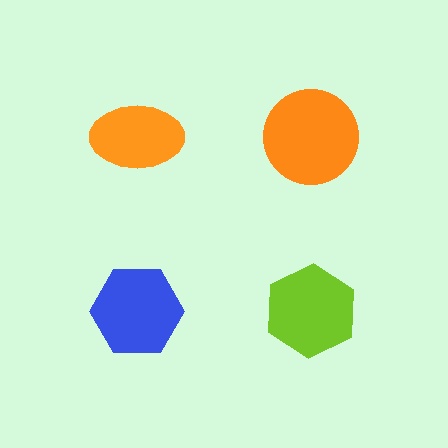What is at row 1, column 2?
An orange circle.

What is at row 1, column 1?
An orange ellipse.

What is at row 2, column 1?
A blue hexagon.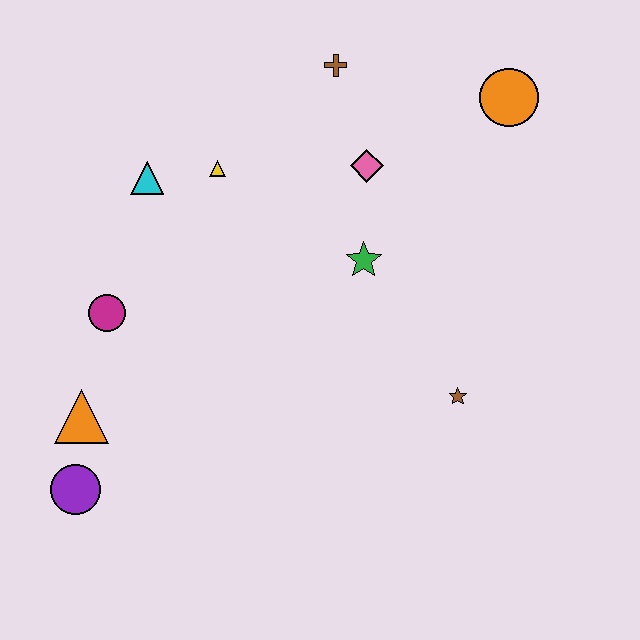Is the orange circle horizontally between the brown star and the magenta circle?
No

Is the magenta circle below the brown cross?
Yes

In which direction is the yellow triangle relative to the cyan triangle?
The yellow triangle is to the right of the cyan triangle.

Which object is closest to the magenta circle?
The orange triangle is closest to the magenta circle.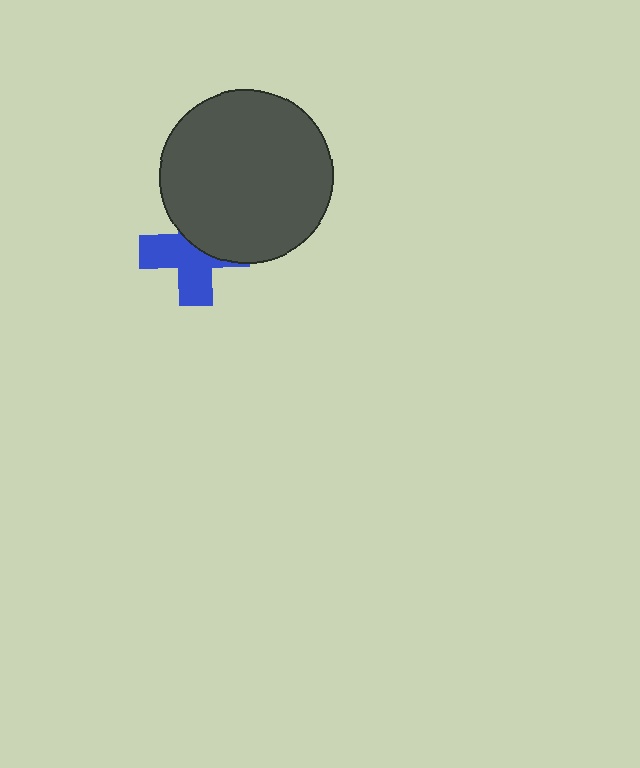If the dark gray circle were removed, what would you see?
You would see the complete blue cross.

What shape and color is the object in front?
The object in front is a dark gray circle.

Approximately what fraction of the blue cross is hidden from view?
Roughly 45% of the blue cross is hidden behind the dark gray circle.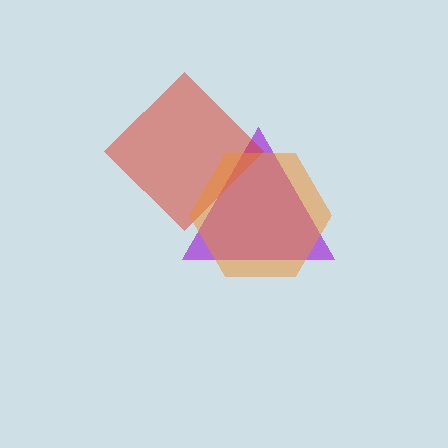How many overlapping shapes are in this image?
There are 3 overlapping shapes in the image.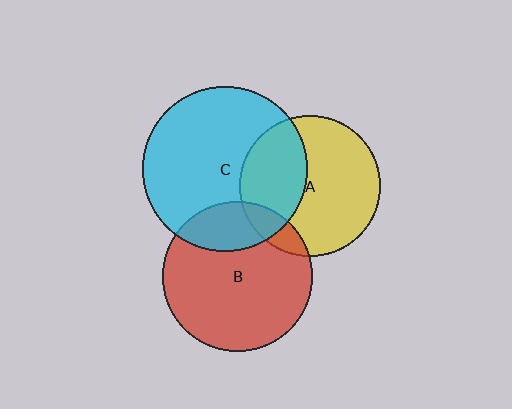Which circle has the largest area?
Circle C (cyan).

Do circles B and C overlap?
Yes.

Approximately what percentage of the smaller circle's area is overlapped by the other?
Approximately 20%.